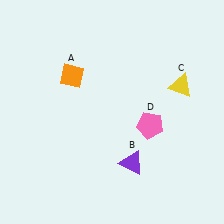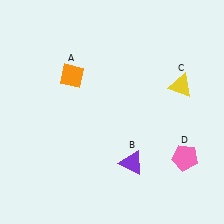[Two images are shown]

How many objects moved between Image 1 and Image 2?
1 object moved between the two images.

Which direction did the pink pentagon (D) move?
The pink pentagon (D) moved right.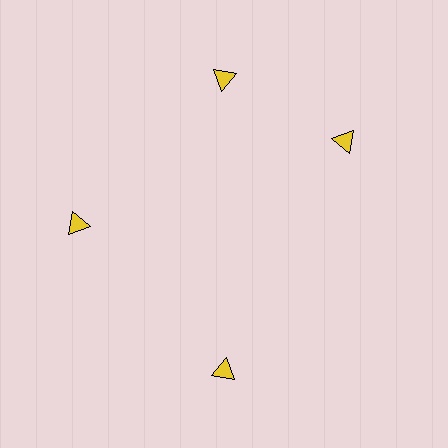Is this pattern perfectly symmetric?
No. The 4 yellow triangles are arranged in a ring, but one element near the 3 o'clock position is rotated out of alignment along the ring, breaking the 4-fold rotational symmetry.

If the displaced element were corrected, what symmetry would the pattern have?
It would have 4-fold rotational symmetry — the pattern would map onto itself every 90 degrees.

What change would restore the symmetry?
The symmetry would be restored by rotating it back into even spacing with its neighbors so that all 4 triangles sit at equal angles and equal distance from the center.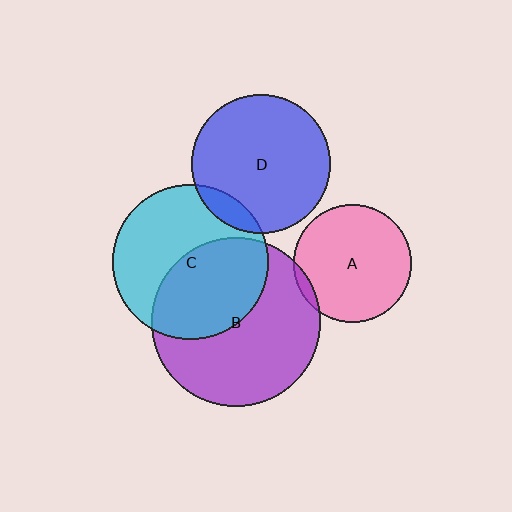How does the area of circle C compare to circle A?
Approximately 1.7 times.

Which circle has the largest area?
Circle B (purple).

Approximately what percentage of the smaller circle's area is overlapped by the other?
Approximately 10%.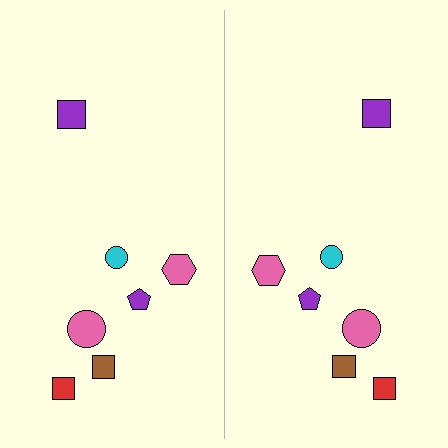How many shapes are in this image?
There are 14 shapes in this image.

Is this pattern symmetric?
Yes, this pattern has bilateral (reflection) symmetry.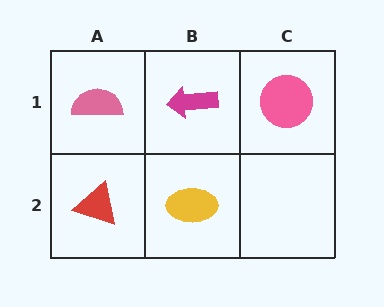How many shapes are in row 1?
3 shapes.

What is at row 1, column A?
A pink semicircle.